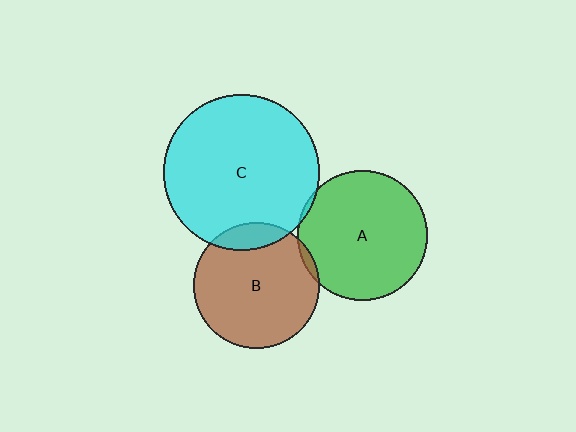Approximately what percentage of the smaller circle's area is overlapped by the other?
Approximately 10%.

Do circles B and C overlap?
Yes.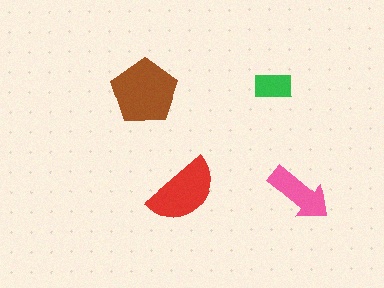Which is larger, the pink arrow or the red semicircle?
The red semicircle.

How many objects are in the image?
There are 4 objects in the image.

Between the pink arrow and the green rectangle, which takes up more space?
The pink arrow.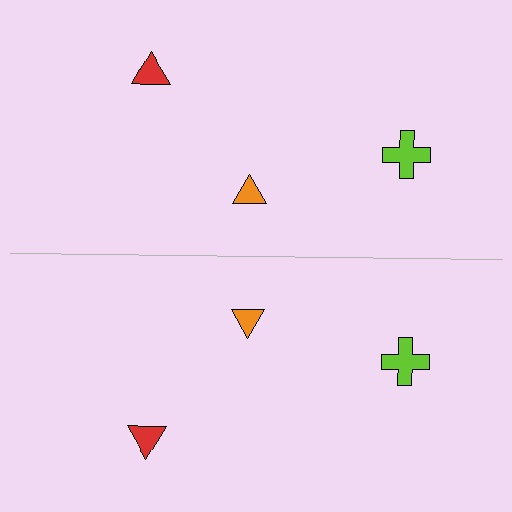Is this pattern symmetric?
Yes, this pattern has bilateral (reflection) symmetry.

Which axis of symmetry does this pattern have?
The pattern has a horizontal axis of symmetry running through the center of the image.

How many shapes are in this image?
There are 6 shapes in this image.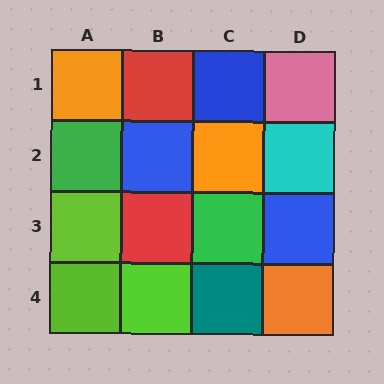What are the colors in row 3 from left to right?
Lime, red, green, blue.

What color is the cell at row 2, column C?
Orange.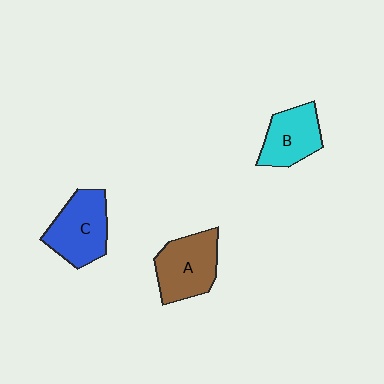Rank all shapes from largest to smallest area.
From largest to smallest: C (blue), A (brown), B (cyan).